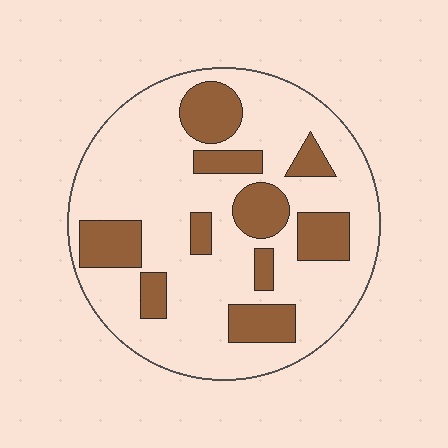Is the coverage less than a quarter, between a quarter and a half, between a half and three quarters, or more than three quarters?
Between a quarter and a half.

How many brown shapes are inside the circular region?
10.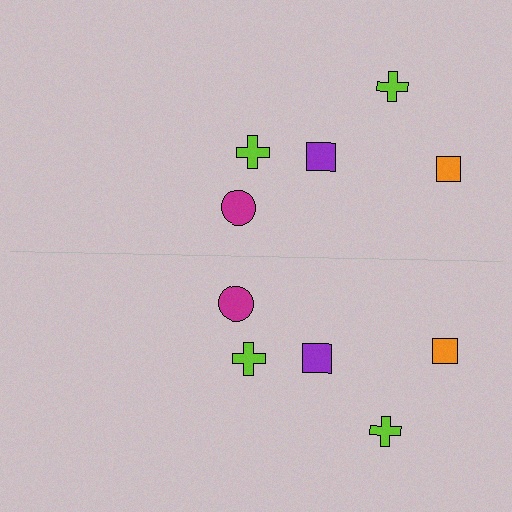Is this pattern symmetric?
Yes, this pattern has bilateral (reflection) symmetry.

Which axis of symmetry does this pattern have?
The pattern has a horizontal axis of symmetry running through the center of the image.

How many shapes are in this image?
There are 10 shapes in this image.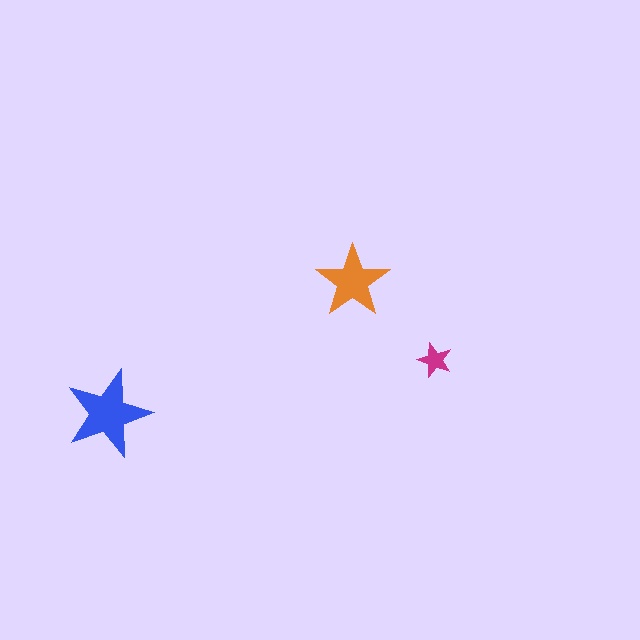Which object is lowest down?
The blue star is bottommost.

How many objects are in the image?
There are 3 objects in the image.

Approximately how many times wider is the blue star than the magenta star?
About 2.5 times wider.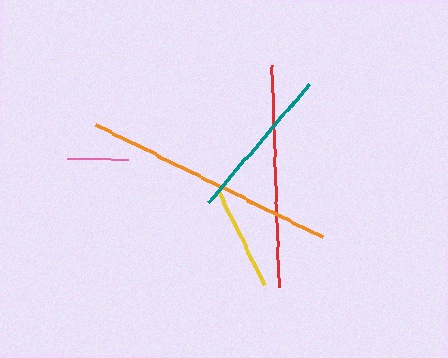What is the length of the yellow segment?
The yellow segment is approximately 104 pixels long.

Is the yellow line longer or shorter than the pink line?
The yellow line is longer than the pink line.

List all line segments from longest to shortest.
From longest to shortest: orange, red, teal, yellow, pink.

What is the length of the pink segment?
The pink segment is approximately 62 pixels long.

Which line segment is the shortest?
The pink line is the shortest at approximately 62 pixels.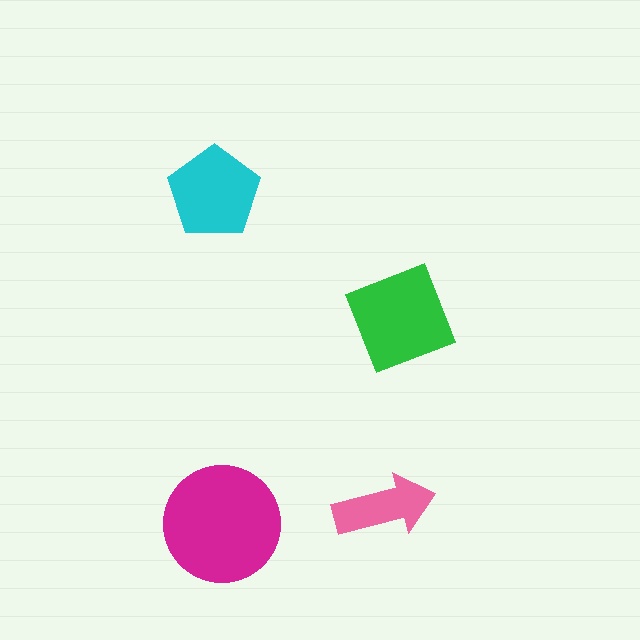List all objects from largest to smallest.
The magenta circle, the green diamond, the cyan pentagon, the pink arrow.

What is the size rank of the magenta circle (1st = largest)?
1st.